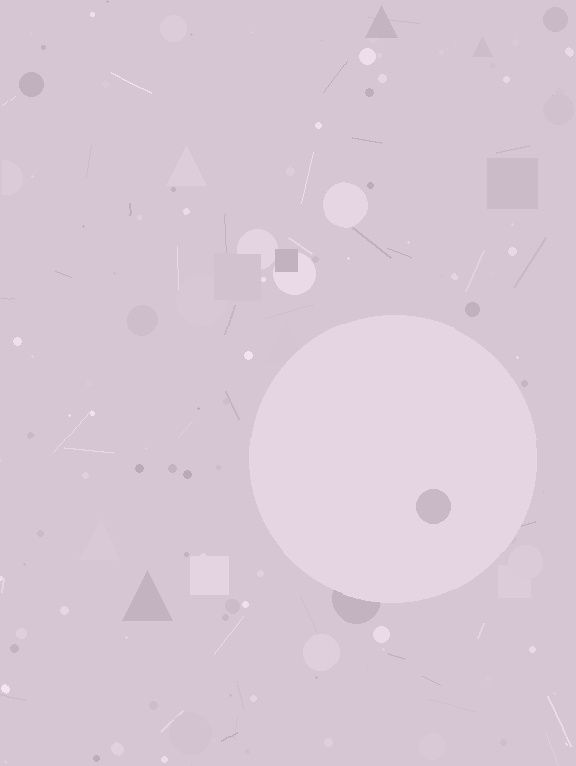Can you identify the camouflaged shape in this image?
The camouflaged shape is a circle.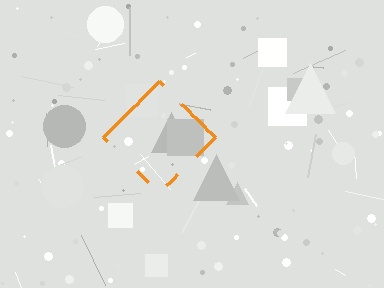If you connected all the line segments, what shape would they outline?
They would outline a diamond.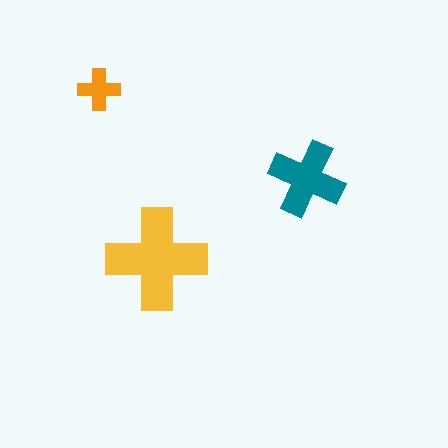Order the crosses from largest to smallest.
the yellow one, the teal one, the orange one.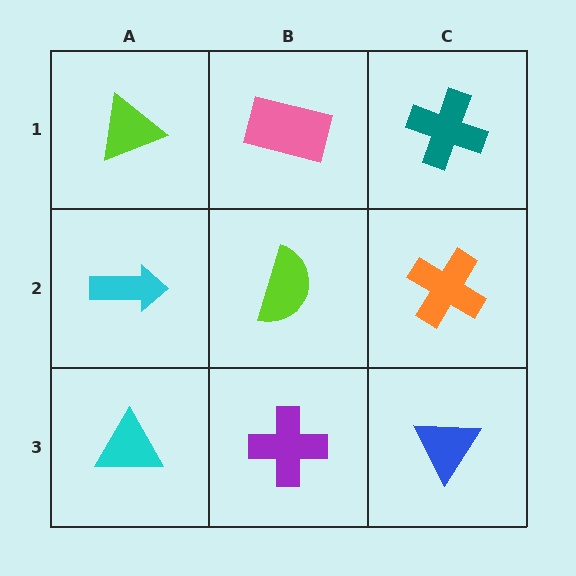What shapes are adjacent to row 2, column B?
A pink rectangle (row 1, column B), a purple cross (row 3, column B), a cyan arrow (row 2, column A), an orange cross (row 2, column C).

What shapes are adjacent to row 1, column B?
A lime semicircle (row 2, column B), a lime triangle (row 1, column A), a teal cross (row 1, column C).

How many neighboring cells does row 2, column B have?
4.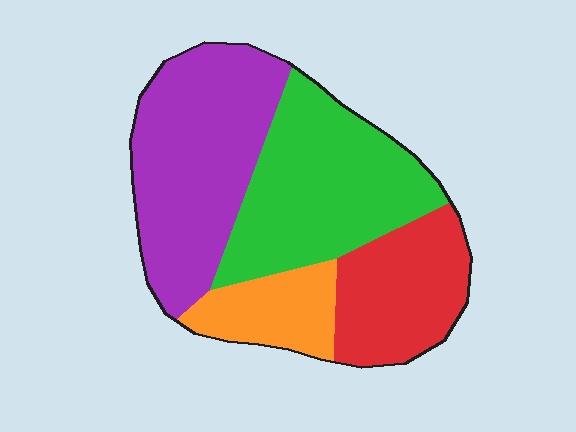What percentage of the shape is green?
Green takes up between a sixth and a third of the shape.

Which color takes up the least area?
Orange, at roughly 10%.